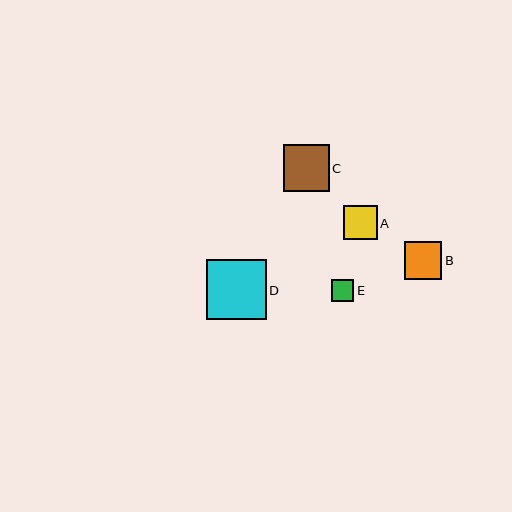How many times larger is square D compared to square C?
Square D is approximately 1.3 times the size of square C.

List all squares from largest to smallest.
From largest to smallest: D, C, B, A, E.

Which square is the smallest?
Square E is the smallest with a size of approximately 22 pixels.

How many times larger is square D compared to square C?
Square D is approximately 1.3 times the size of square C.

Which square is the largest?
Square D is the largest with a size of approximately 59 pixels.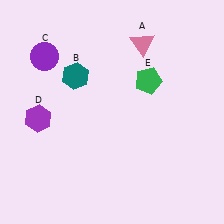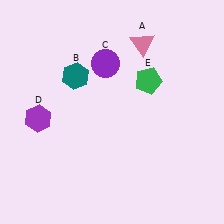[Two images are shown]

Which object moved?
The purple circle (C) moved right.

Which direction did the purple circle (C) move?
The purple circle (C) moved right.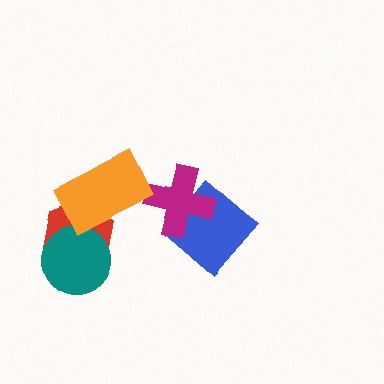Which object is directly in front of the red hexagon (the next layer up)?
The teal circle is directly in front of the red hexagon.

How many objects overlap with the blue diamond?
1 object overlaps with the blue diamond.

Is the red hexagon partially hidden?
Yes, it is partially covered by another shape.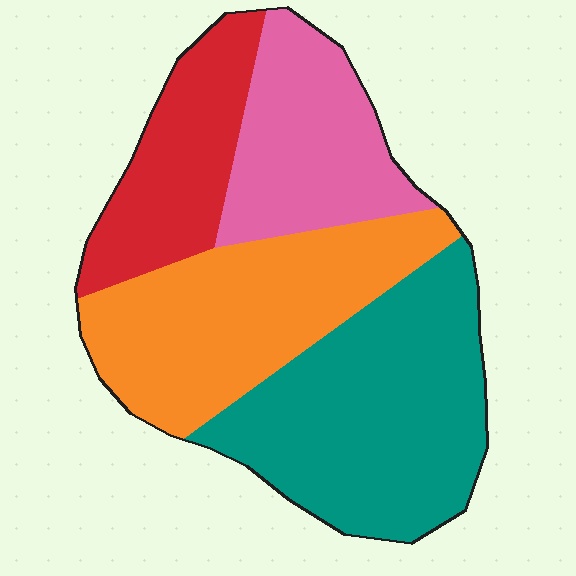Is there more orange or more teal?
Teal.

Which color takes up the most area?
Teal, at roughly 35%.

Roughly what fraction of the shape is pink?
Pink covers roughly 20% of the shape.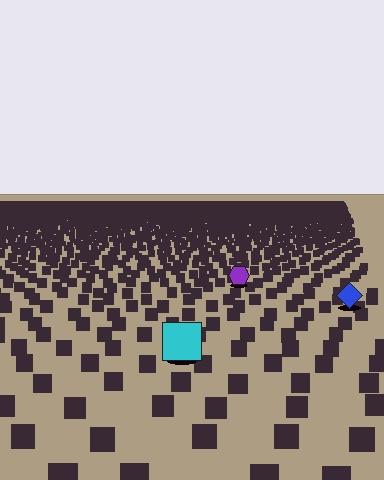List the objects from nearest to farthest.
From nearest to farthest: the cyan square, the blue diamond, the purple hexagon.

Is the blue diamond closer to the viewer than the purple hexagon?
Yes. The blue diamond is closer — you can tell from the texture gradient: the ground texture is coarser near it.